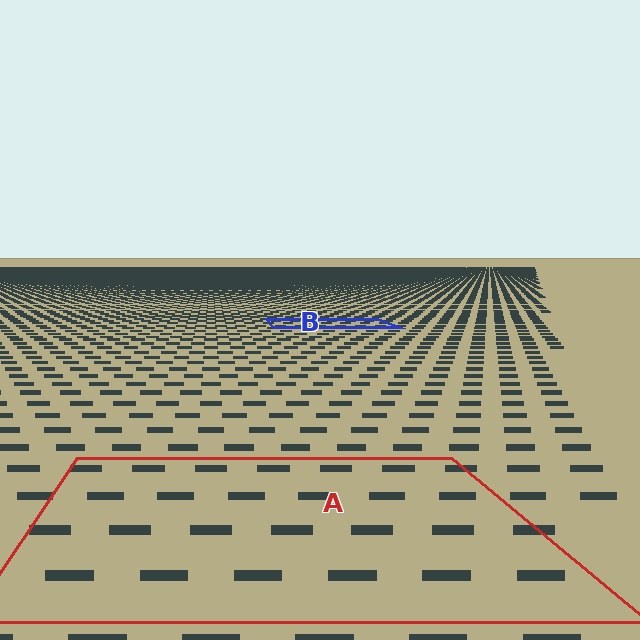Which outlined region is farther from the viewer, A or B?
Region B is farther from the viewer — the texture elements inside it appear smaller and more densely packed.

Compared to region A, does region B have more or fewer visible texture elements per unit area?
Region B has more texture elements per unit area — they are packed more densely because it is farther away.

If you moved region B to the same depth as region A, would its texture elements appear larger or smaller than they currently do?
They would appear larger. At a closer depth, the same texture elements are projected at a bigger on-screen size.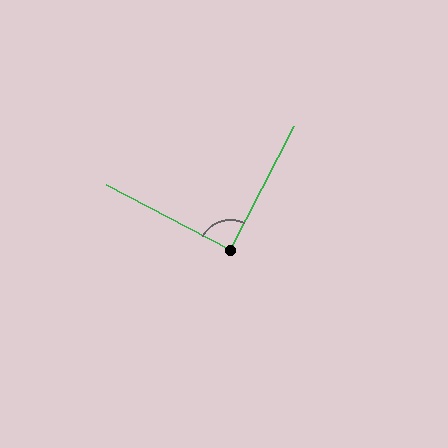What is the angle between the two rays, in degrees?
Approximately 90 degrees.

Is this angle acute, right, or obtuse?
It is approximately a right angle.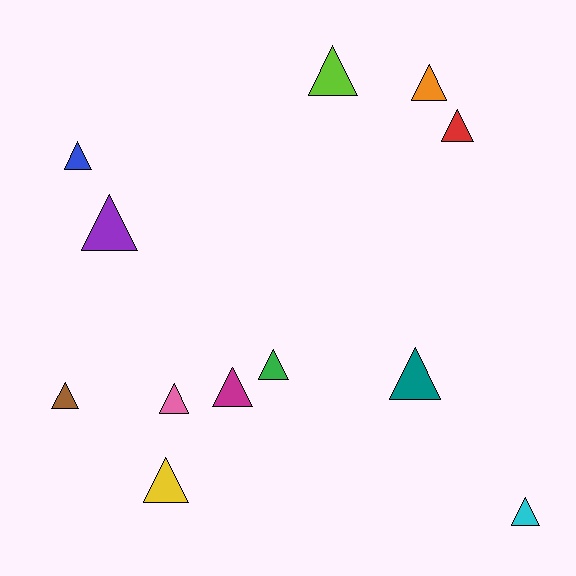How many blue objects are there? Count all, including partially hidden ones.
There is 1 blue object.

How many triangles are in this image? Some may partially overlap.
There are 12 triangles.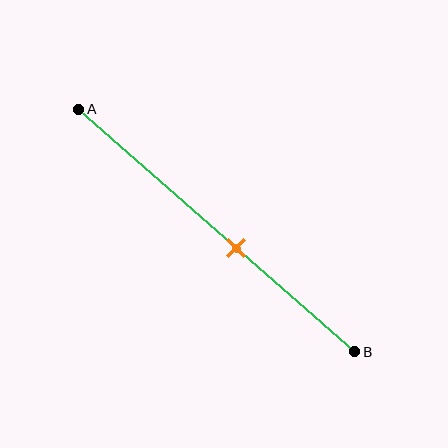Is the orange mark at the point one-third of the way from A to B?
No, the mark is at about 55% from A, not at the 33% one-third point.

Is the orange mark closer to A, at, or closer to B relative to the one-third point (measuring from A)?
The orange mark is closer to point B than the one-third point of segment AB.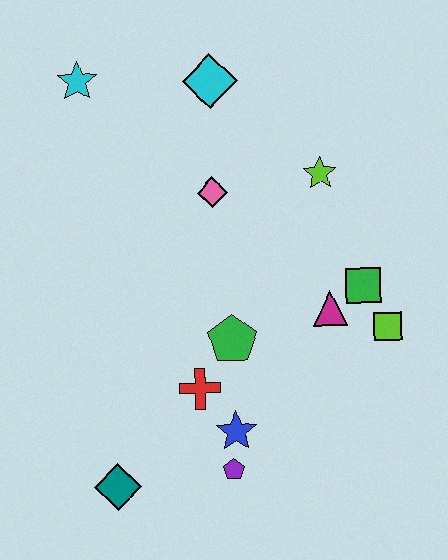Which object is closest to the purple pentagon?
The blue star is closest to the purple pentagon.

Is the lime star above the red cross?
Yes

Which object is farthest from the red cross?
The cyan star is farthest from the red cross.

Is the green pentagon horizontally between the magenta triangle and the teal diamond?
Yes